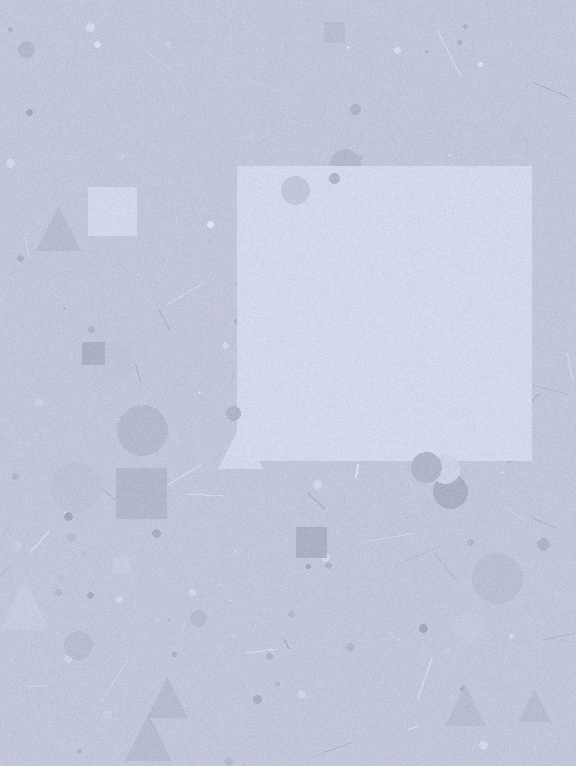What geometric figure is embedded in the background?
A square is embedded in the background.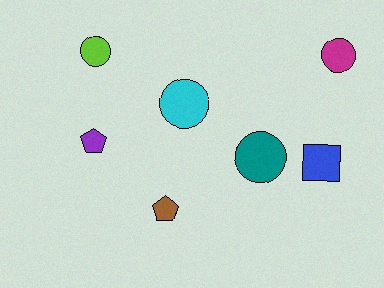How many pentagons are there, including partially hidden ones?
There are 2 pentagons.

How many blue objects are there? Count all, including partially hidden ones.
There is 1 blue object.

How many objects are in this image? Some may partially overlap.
There are 7 objects.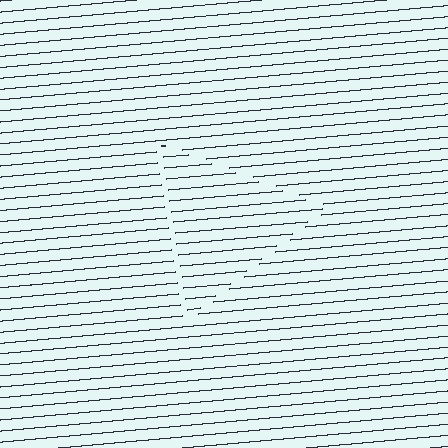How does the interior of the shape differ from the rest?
The interior of the shape contains the same grating, shifted by half a period — the contour is defined by the phase discontinuity where line-ends from the inner and outer gratings abut.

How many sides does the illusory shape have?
3 sides — the line-ends trace a triangle.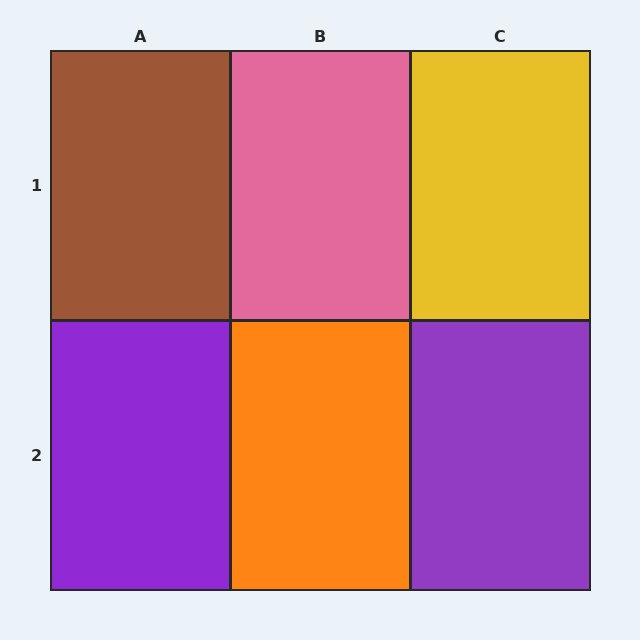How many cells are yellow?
1 cell is yellow.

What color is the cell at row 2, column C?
Purple.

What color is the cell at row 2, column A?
Purple.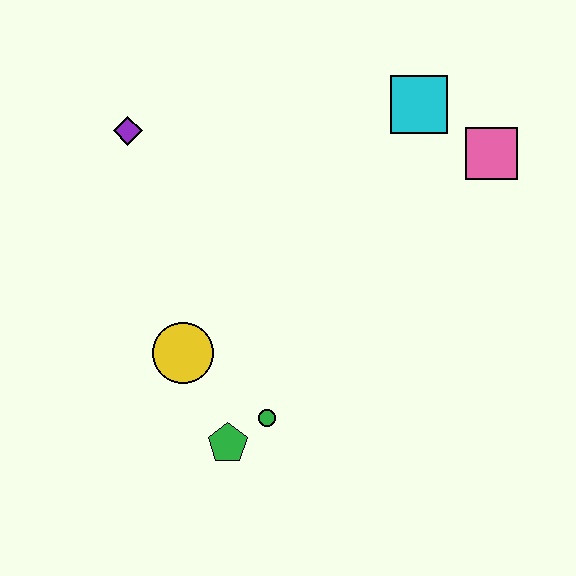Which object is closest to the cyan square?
The pink square is closest to the cyan square.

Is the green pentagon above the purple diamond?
No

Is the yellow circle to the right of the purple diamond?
Yes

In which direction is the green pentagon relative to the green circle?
The green pentagon is to the left of the green circle.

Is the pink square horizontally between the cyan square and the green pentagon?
No